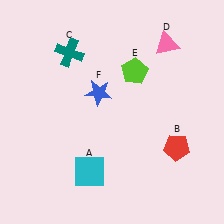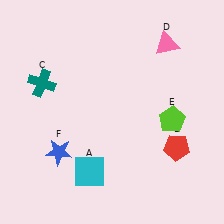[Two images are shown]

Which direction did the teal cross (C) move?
The teal cross (C) moved down.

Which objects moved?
The objects that moved are: the teal cross (C), the lime pentagon (E), the blue star (F).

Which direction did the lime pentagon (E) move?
The lime pentagon (E) moved down.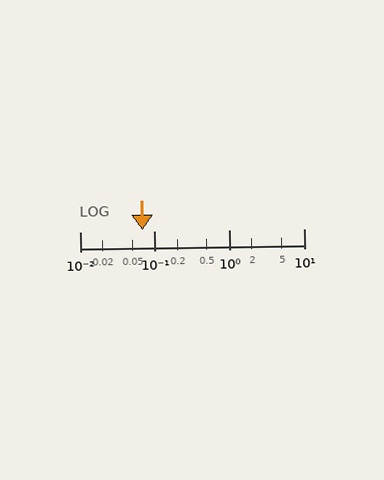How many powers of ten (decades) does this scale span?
The scale spans 3 decades, from 0.01 to 10.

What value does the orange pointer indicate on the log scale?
The pointer indicates approximately 0.068.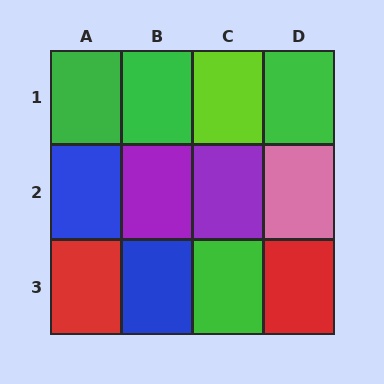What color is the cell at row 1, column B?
Green.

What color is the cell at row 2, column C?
Purple.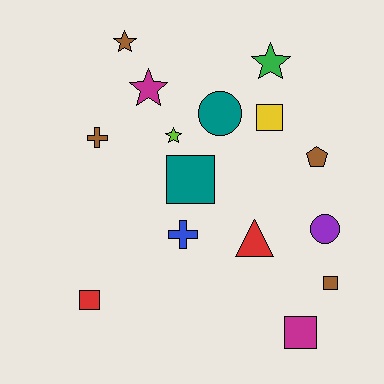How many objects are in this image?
There are 15 objects.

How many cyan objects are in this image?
There are no cyan objects.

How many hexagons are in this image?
There are no hexagons.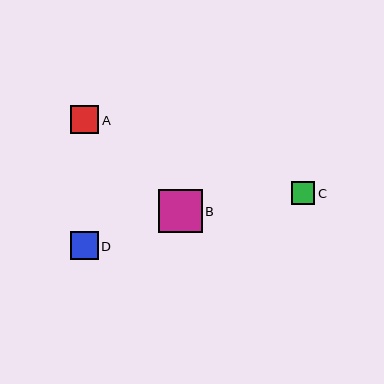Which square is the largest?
Square B is the largest with a size of approximately 43 pixels.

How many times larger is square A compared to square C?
Square A is approximately 1.2 times the size of square C.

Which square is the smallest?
Square C is the smallest with a size of approximately 23 pixels.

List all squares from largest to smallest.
From largest to smallest: B, A, D, C.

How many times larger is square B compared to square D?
Square B is approximately 1.6 times the size of square D.